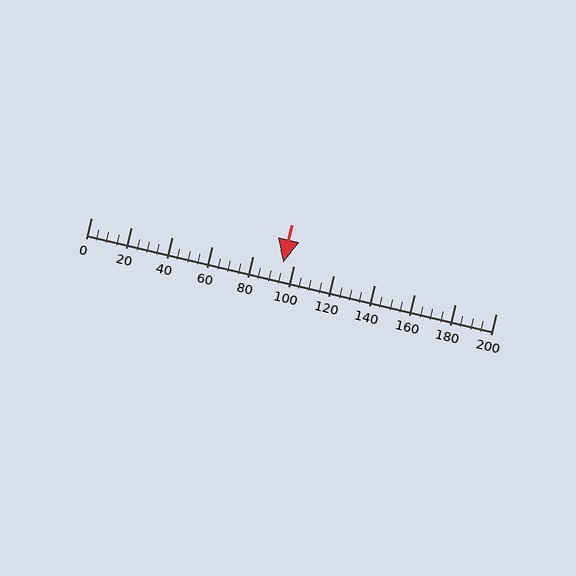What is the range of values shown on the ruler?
The ruler shows values from 0 to 200.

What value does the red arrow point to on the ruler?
The red arrow points to approximately 95.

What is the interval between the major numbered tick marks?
The major tick marks are spaced 20 units apart.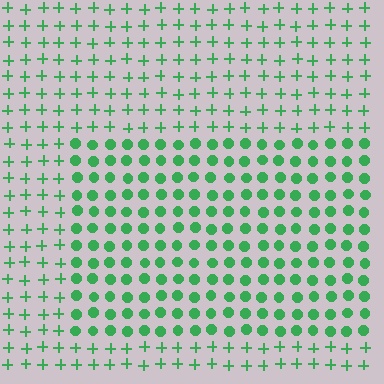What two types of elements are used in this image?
The image uses circles inside the rectangle region and plus signs outside it.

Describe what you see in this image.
The image is filled with small green elements arranged in a uniform grid. A rectangle-shaped region contains circles, while the surrounding area contains plus signs. The boundary is defined purely by the change in element shape.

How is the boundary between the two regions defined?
The boundary is defined by a change in element shape: circles inside vs. plus signs outside. All elements share the same color and spacing.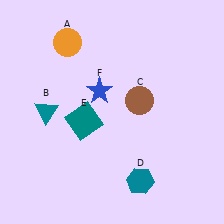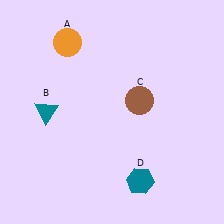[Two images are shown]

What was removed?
The blue star (F), the teal square (E) were removed in Image 2.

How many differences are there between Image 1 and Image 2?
There are 2 differences between the two images.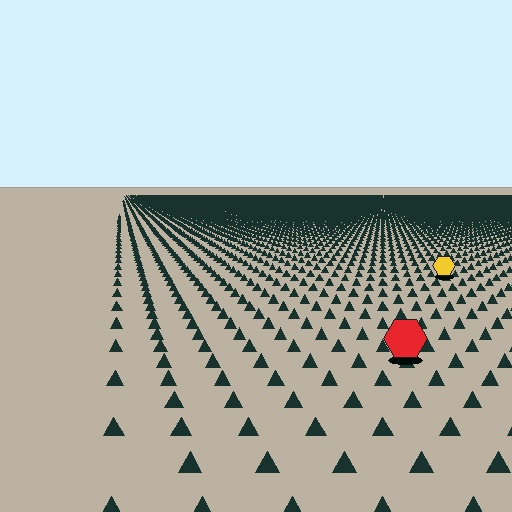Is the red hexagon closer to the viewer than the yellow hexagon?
Yes. The red hexagon is closer — you can tell from the texture gradient: the ground texture is coarser near it.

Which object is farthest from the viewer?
The yellow hexagon is farthest from the viewer. It appears smaller and the ground texture around it is denser.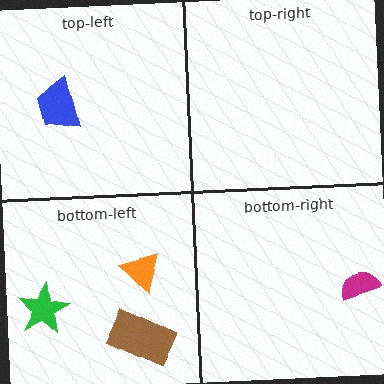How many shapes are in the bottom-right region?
1.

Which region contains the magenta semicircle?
The bottom-right region.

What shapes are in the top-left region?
The blue trapezoid.